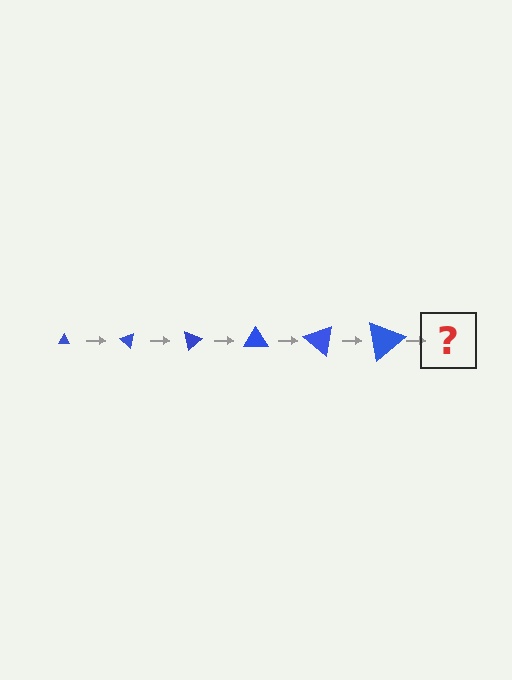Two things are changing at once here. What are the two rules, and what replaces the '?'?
The two rules are that the triangle grows larger each step and it rotates 40 degrees each step. The '?' should be a triangle, larger than the previous one and rotated 240 degrees from the start.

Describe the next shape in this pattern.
It should be a triangle, larger than the previous one and rotated 240 degrees from the start.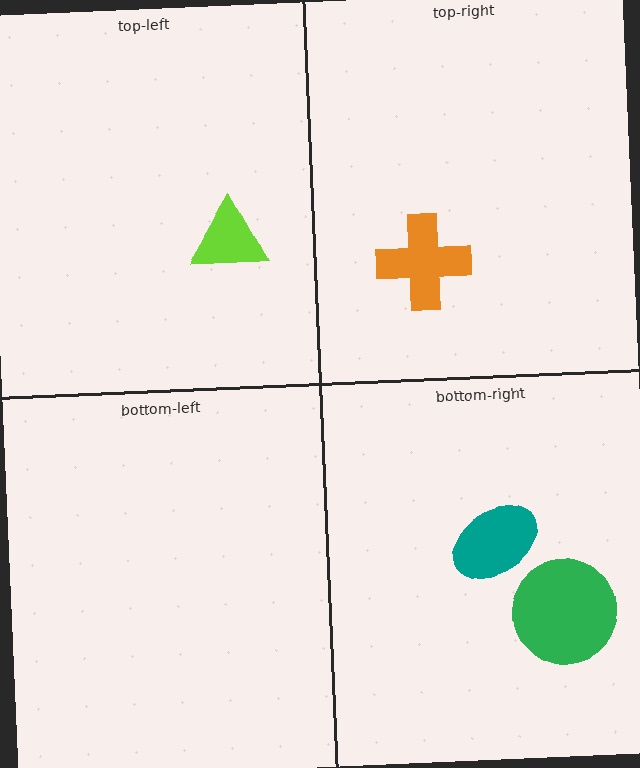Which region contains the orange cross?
The top-right region.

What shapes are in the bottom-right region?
The green circle, the teal ellipse.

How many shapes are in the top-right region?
1.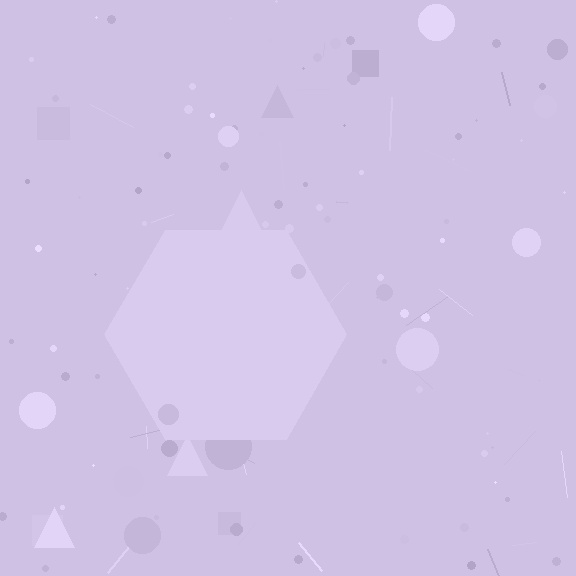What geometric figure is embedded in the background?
A hexagon is embedded in the background.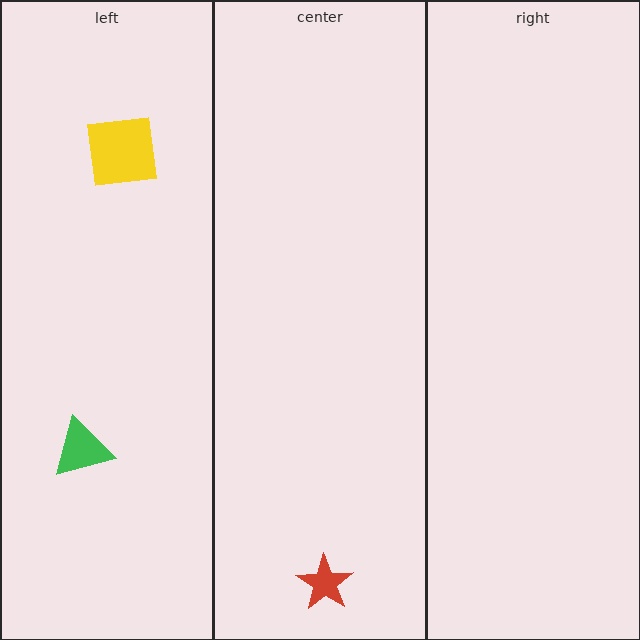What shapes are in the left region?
The yellow square, the green triangle.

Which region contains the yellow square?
The left region.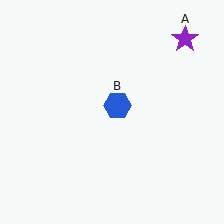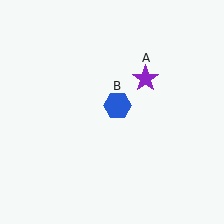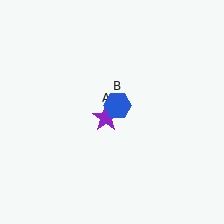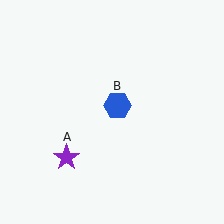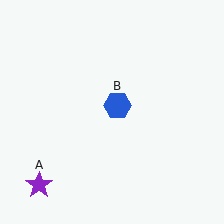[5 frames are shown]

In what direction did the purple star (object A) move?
The purple star (object A) moved down and to the left.